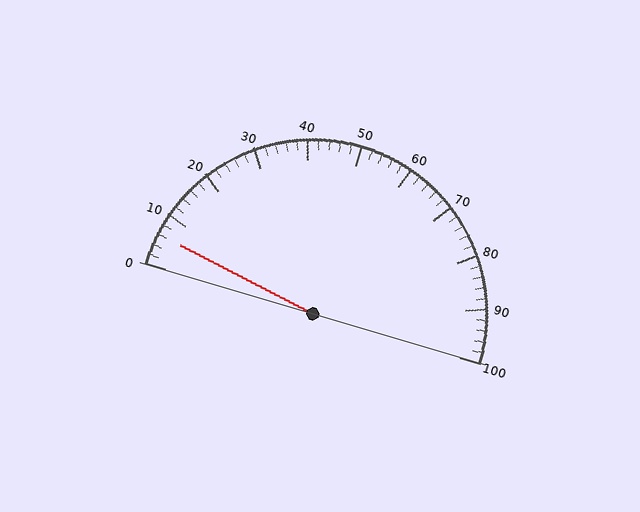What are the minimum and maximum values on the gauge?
The gauge ranges from 0 to 100.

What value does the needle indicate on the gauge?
The needle indicates approximately 6.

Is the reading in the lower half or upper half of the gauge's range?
The reading is in the lower half of the range (0 to 100).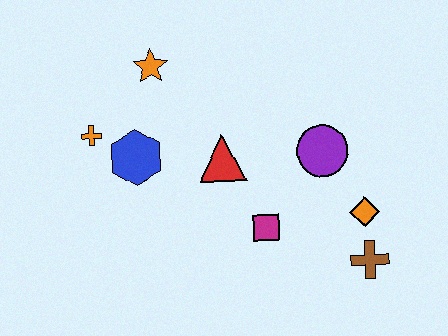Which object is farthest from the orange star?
The brown cross is farthest from the orange star.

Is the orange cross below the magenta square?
No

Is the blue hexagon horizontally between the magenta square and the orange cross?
Yes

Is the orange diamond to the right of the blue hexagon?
Yes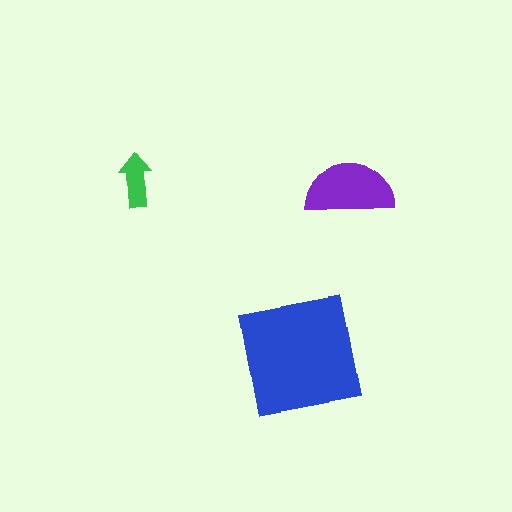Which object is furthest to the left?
The green arrow is leftmost.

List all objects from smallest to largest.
The green arrow, the purple semicircle, the blue square.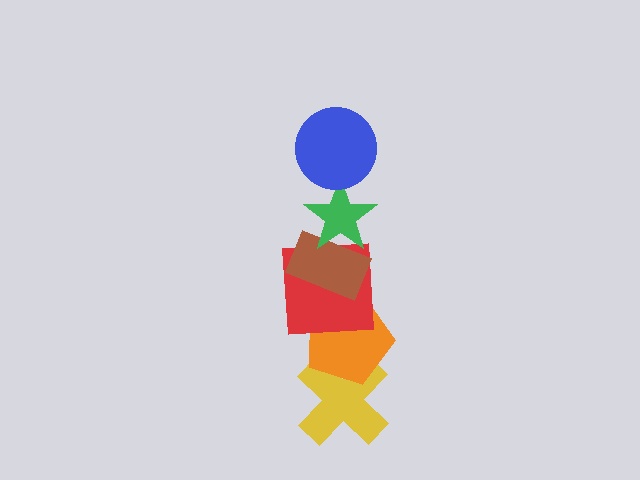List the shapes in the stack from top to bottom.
From top to bottom: the blue circle, the green star, the brown rectangle, the red square, the orange pentagon, the yellow cross.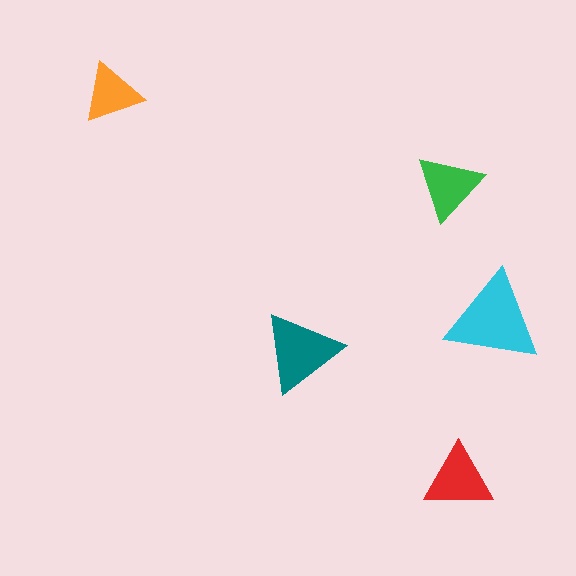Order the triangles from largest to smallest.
the cyan one, the teal one, the red one, the green one, the orange one.